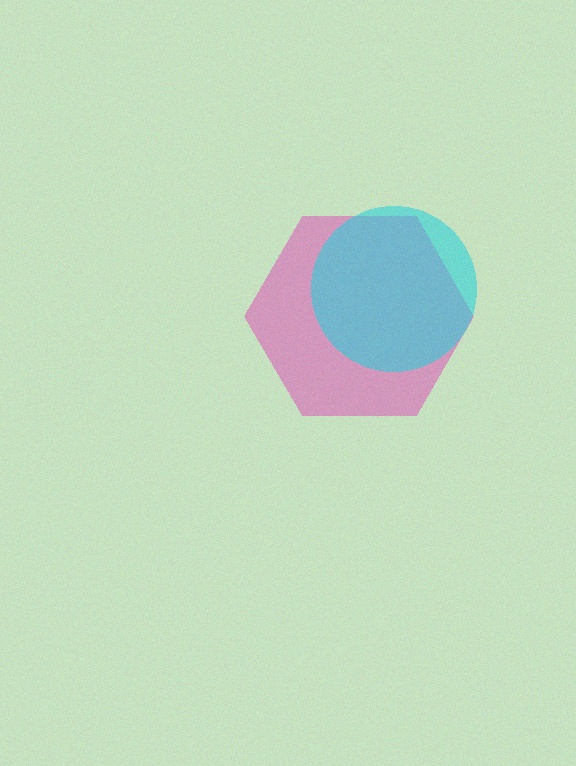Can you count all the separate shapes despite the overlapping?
Yes, there are 2 separate shapes.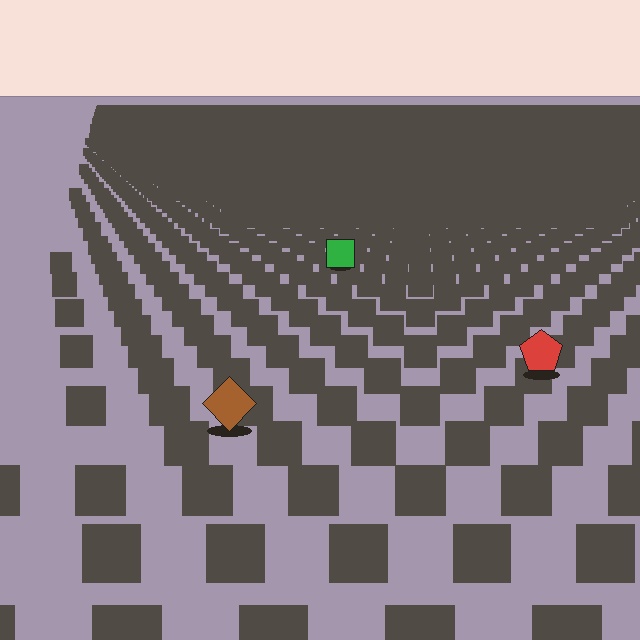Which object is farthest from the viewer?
The green square is farthest from the viewer. It appears smaller and the ground texture around it is denser.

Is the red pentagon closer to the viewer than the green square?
Yes. The red pentagon is closer — you can tell from the texture gradient: the ground texture is coarser near it.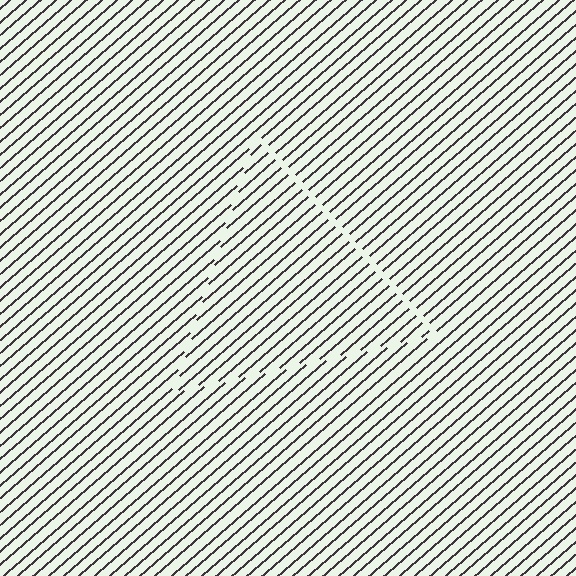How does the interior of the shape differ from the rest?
The interior of the shape contains the same grating, shifted by half a period — the contour is defined by the phase discontinuity where line-ends from the inner and outer gratings abut.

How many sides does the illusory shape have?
3 sides — the line-ends trace a triangle.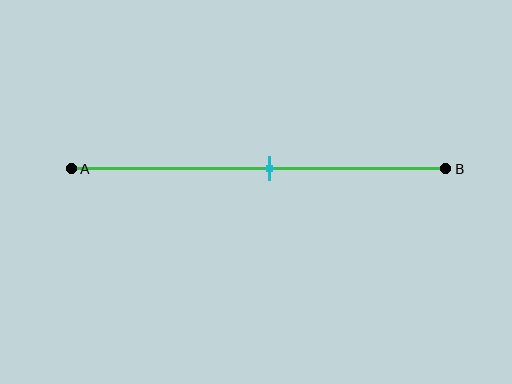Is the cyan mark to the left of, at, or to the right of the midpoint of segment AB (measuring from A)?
The cyan mark is approximately at the midpoint of segment AB.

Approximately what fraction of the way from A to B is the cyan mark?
The cyan mark is approximately 55% of the way from A to B.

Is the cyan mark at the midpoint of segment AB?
Yes, the mark is approximately at the midpoint.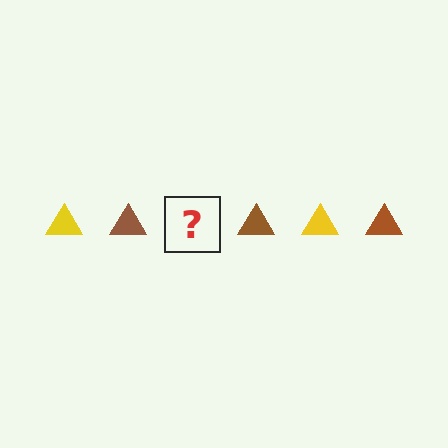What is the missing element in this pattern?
The missing element is a yellow triangle.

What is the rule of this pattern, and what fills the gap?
The rule is that the pattern cycles through yellow, brown triangles. The gap should be filled with a yellow triangle.